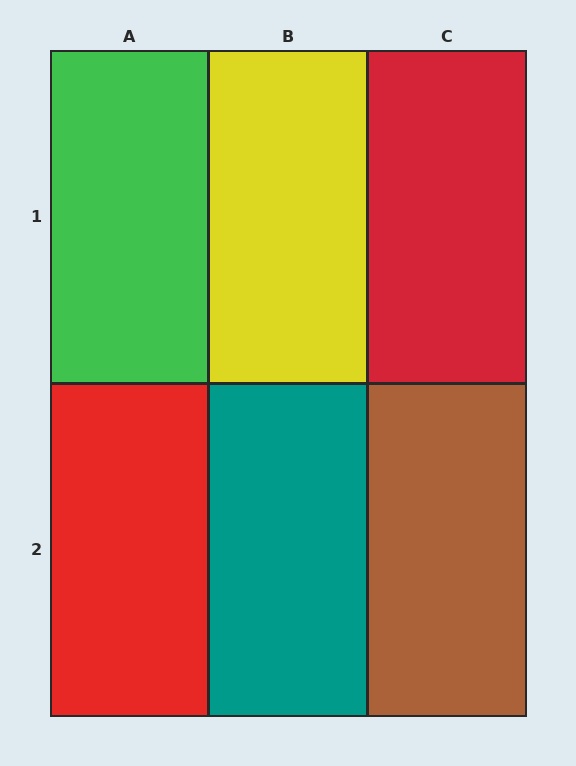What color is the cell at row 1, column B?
Yellow.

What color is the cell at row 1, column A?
Green.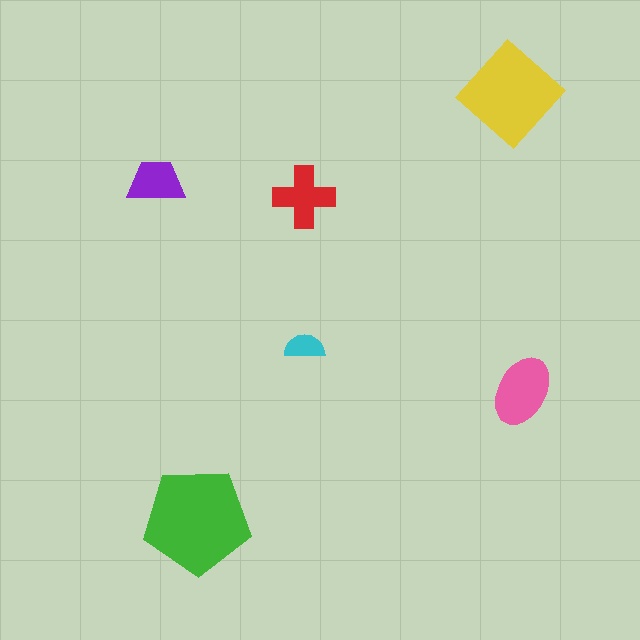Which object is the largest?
The green pentagon.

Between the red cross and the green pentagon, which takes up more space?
The green pentagon.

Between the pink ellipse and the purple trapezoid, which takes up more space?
The pink ellipse.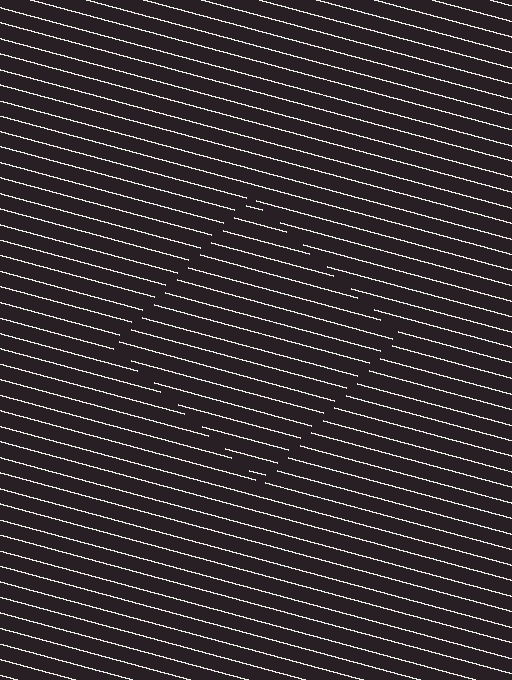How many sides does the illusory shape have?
4 sides — the line-ends trace a square.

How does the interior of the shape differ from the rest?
The interior of the shape contains the same grating, shifted by half a period — the contour is defined by the phase discontinuity where line-ends from the inner and outer gratings abut.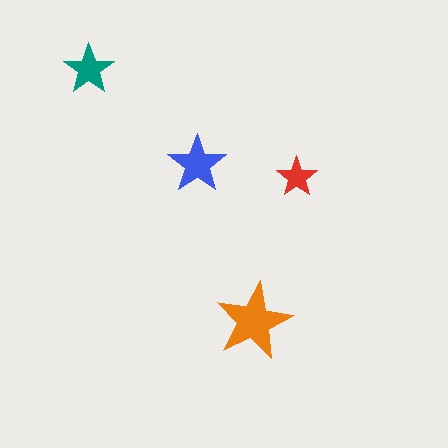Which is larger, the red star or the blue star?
The blue one.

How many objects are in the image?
There are 4 objects in the image.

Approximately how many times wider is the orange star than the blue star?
About 1.5 times wider.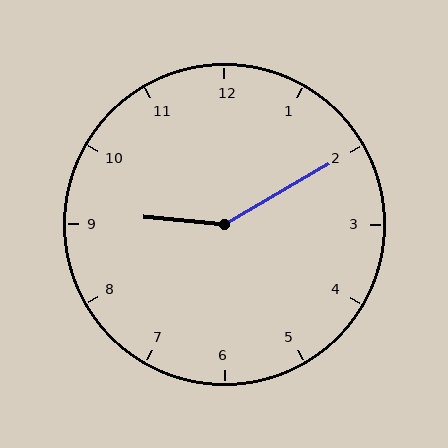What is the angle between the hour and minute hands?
Approximately 145 degrees.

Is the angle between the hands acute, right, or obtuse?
It is obtuse.